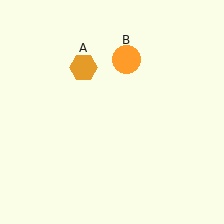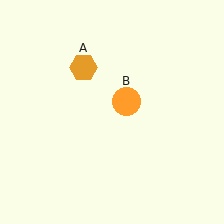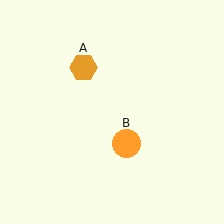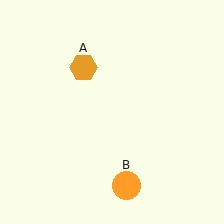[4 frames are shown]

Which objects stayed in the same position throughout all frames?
Orange hexagon (object A) remained stationary.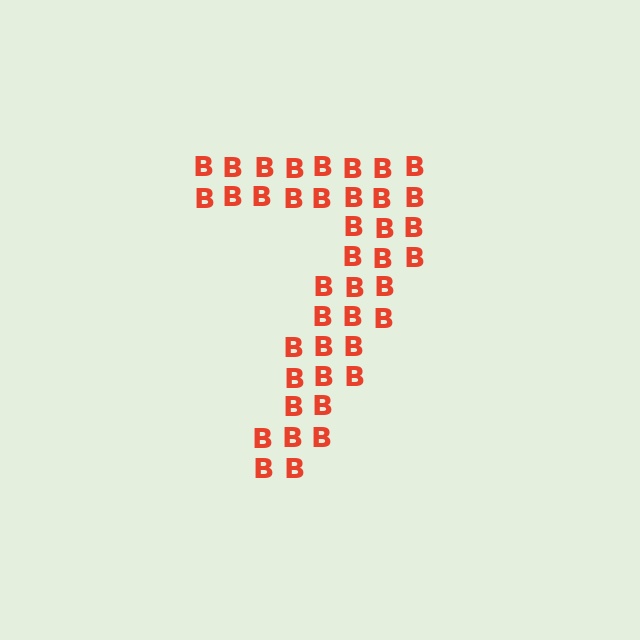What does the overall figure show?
The overall figure shows the digit 7.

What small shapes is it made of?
It is made of small letter B's.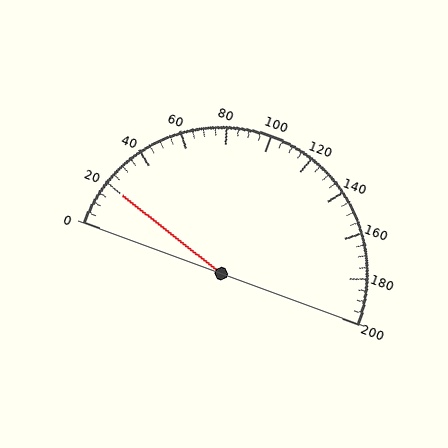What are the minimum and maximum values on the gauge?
The gauge ranges from 0 to 200.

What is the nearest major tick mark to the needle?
The nearest major tick mark is 20.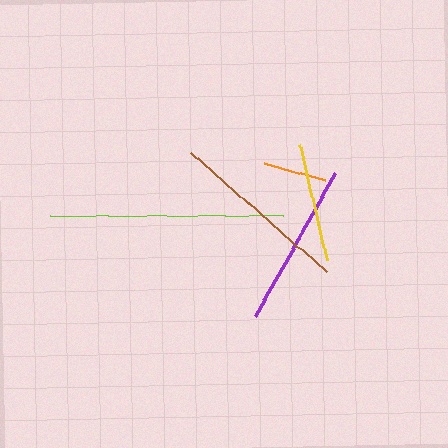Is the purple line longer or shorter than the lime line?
The lime line is longer than the purple line.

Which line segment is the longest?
The lime line is the longest at approximately 232 pixels.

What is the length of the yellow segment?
The yellow segment is approximately 118 pixels long.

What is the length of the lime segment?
The lime segment is approximately 232 pixels long.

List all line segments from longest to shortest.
From longest to shortest: lime, brown, purple, yellow, orange.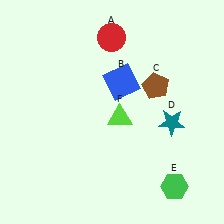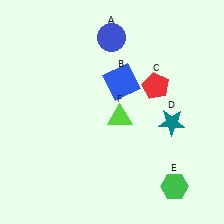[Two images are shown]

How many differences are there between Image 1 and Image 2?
There are 2 differences between the two images.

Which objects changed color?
A changed from red to blue. C changed from brown to red.